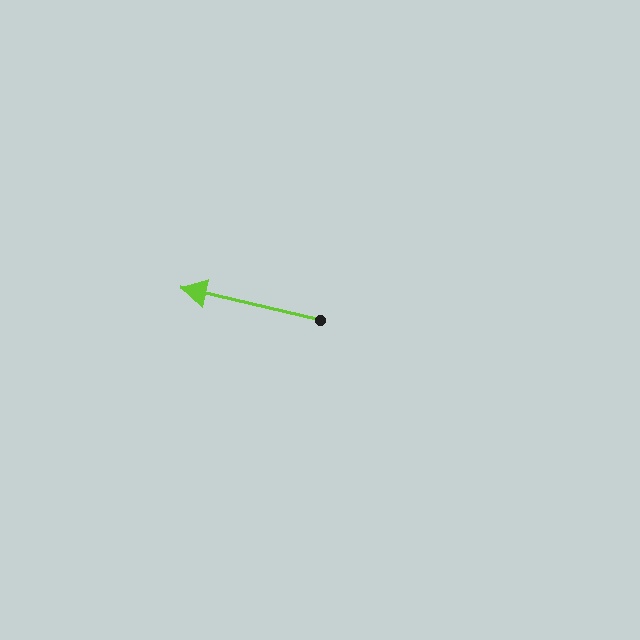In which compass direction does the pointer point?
West.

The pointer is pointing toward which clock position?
Roughly 9 o'clock.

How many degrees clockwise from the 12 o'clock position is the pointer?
Approximately 283 degrees.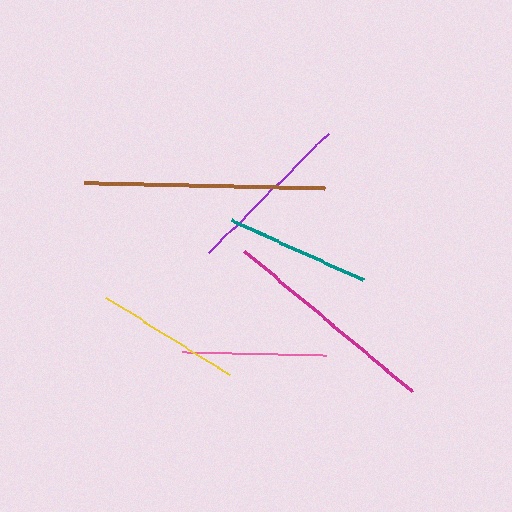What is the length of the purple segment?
The purple segment is approximately 169 pixels long.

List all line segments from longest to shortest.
From longest to shortest: brown, magenta, purple, yellow, pink, teal.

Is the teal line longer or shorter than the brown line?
The brown line is longer than the teal line.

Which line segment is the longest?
The brown line is the longest at approximately 241 pixels.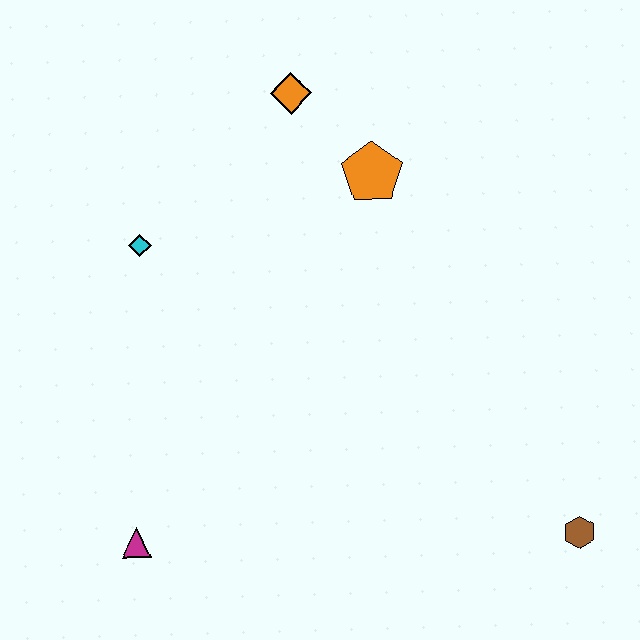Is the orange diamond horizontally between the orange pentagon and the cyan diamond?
Yes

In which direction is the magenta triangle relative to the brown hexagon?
The magenta triangle is to the left of the brown hexagon.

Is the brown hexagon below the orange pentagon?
Yes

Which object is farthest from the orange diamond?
The brown hexagon is farthest from the orange diamond.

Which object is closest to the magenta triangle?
The cyan diamond is closest to the magenta triangle.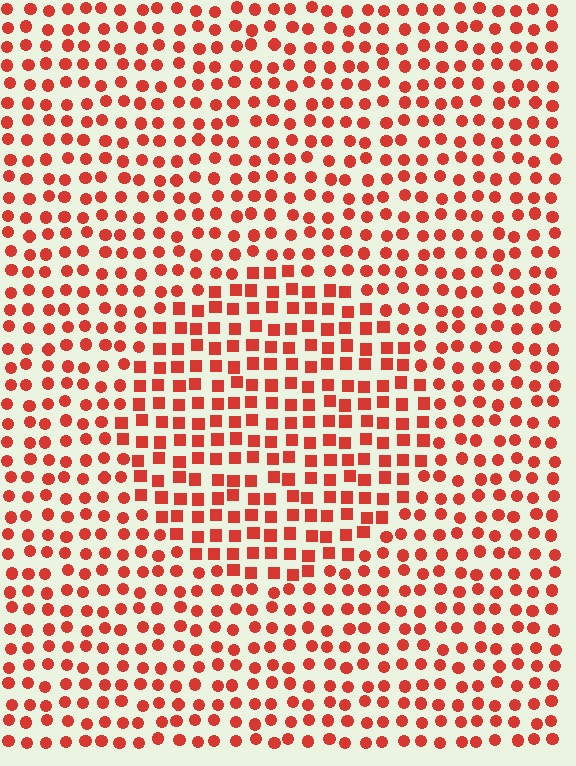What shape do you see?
I see a circle.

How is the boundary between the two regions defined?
The boundary is defined by a change in element shape: squares inside vs. circles outside. All elements share the same color and spacing.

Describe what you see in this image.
The image is filled with small red elements arranged in a uniform grid. A circle-shaped region contains squares, while the surrounding area contains circles. The boundary is defined purely by the change in element shape.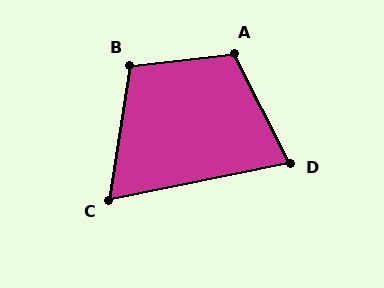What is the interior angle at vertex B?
Approximately 105 degrees (obtuse).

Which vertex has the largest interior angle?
A, at approximately 110 degrees.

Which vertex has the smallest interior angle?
C, at approximately 70 degrees.